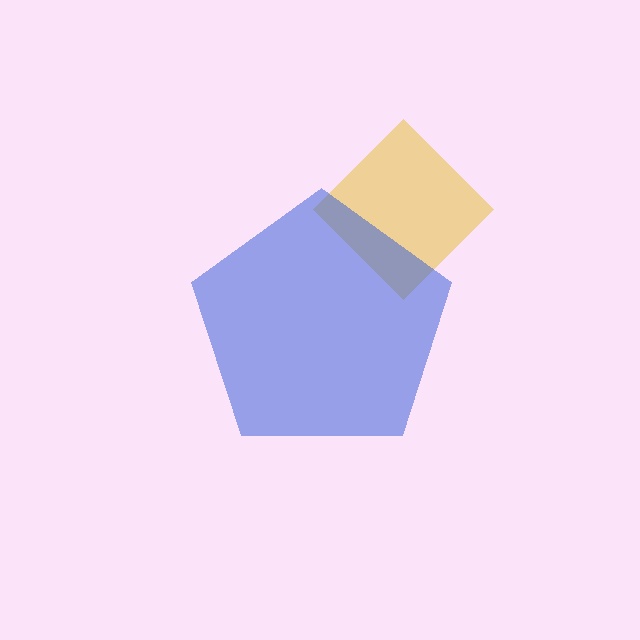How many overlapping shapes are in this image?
There are 2 overlapping shapes in the image.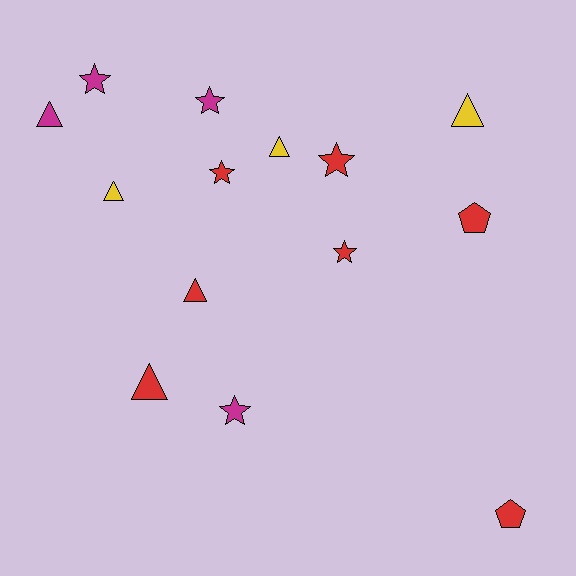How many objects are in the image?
There are 14 objects.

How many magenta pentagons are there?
There are no magenta pentagons.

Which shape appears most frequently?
Star, with 6 objects.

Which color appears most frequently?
Red, with 7 objects.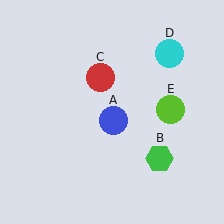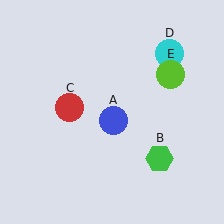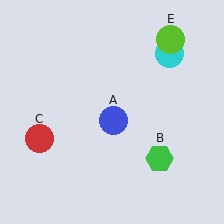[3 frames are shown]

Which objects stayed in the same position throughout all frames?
Blue circle (object A) and green hexagon (object B) and cyan circle (object D) remained stationary.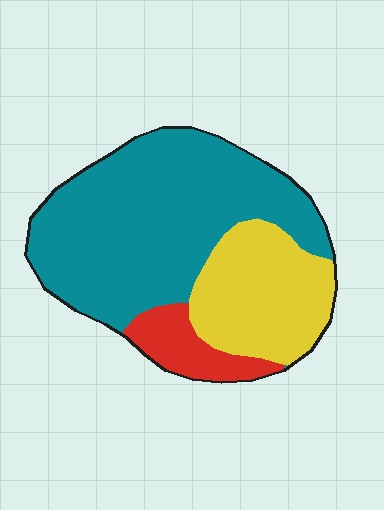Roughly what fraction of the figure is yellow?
Yellow takes up about one quarter (1/4) of the figure.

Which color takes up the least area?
Red, at roughly 10%.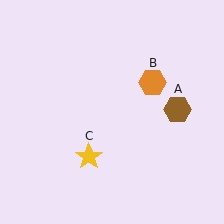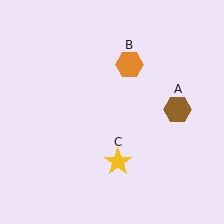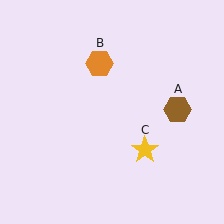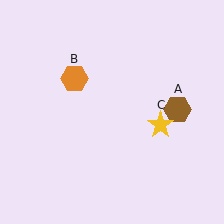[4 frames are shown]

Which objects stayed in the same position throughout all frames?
Brown hexagon (object A) remained stationary.